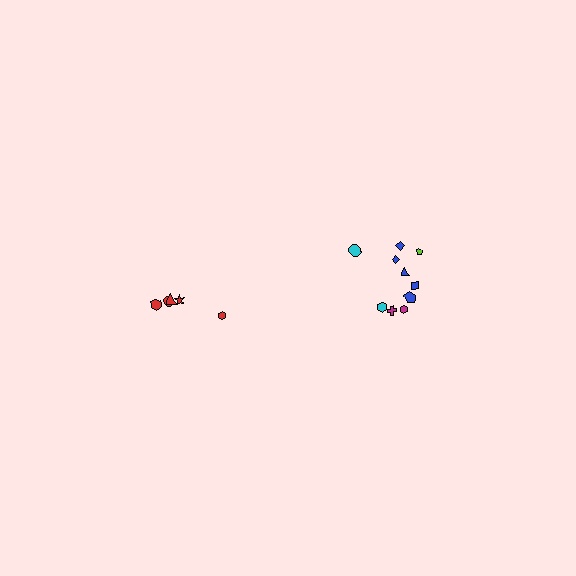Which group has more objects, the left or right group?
The right group.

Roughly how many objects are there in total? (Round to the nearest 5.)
Roughly 15 objects in total.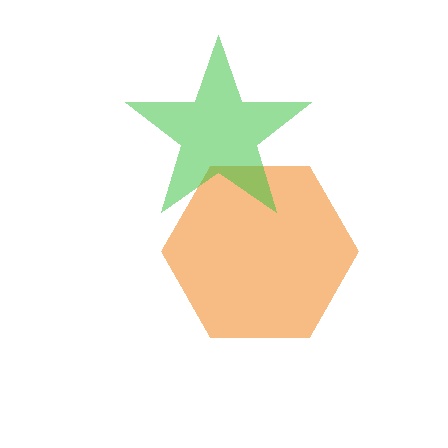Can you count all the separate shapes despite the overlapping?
Yes, there are 2 separate shapes.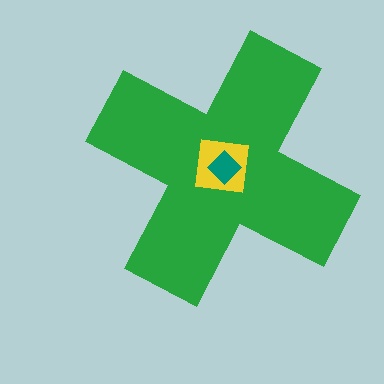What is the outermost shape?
The green cross.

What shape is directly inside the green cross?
The yellow square.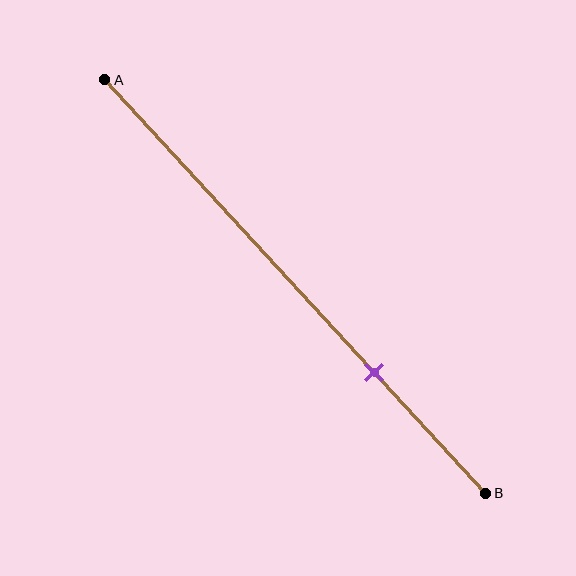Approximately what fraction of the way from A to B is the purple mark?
The purple mark is approximately 70% of the way from A to B.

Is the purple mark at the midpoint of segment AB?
No, the mark is at about 70% from A, not at the 50% midpoint.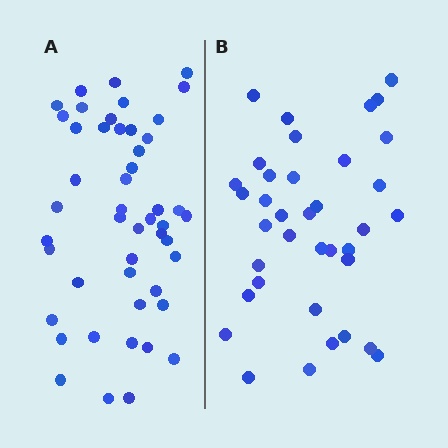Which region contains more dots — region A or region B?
Region A (the left region) has more dots.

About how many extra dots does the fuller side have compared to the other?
Region A has roughly 12 or so more dots than region B.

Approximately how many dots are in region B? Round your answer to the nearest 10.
About 40 dots. (The exact count is 37, which rounds to 40.)